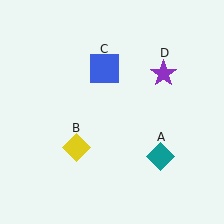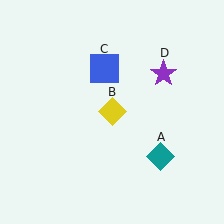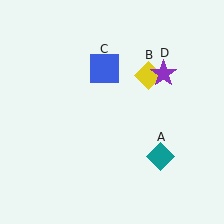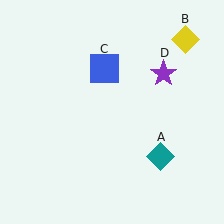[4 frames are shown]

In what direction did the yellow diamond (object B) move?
The yellow diamond (object B) moved up and to the right.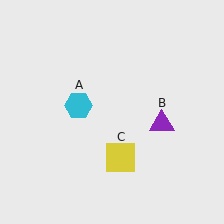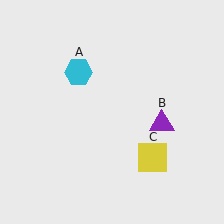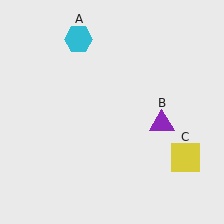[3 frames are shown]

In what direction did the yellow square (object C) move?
The yellow square (object C) moved right.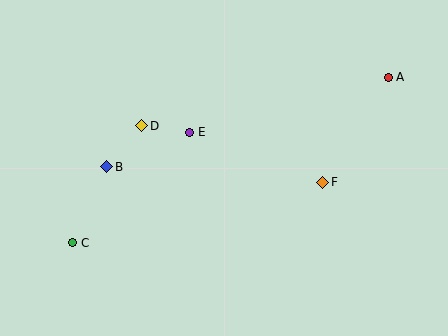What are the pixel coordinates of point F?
Point F is at (323, 182).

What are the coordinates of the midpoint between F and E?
The midpoint between F and E is at (256, 157).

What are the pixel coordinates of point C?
Point C is at (73, 243).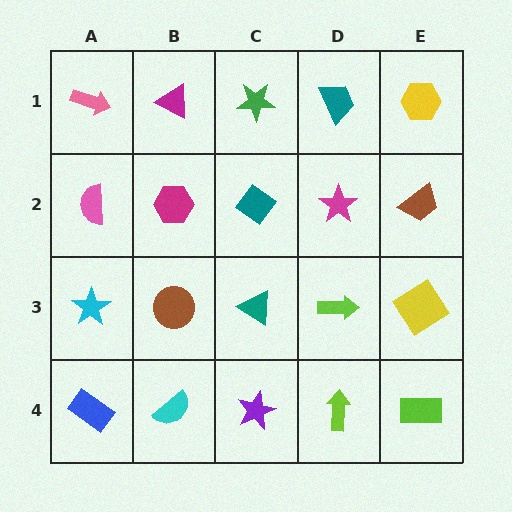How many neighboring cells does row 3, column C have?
4.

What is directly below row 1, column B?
A magenta hexagon.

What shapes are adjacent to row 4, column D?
A lime arrow (row 3, column D), a purple star (row 4, column C), a lime rectangle (row 4, column E).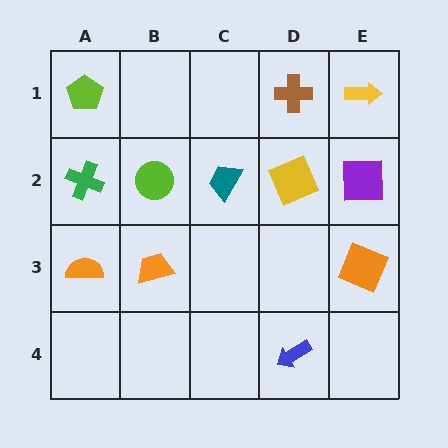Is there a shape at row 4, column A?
No, that cell is empty.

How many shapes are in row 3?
3 shapes.